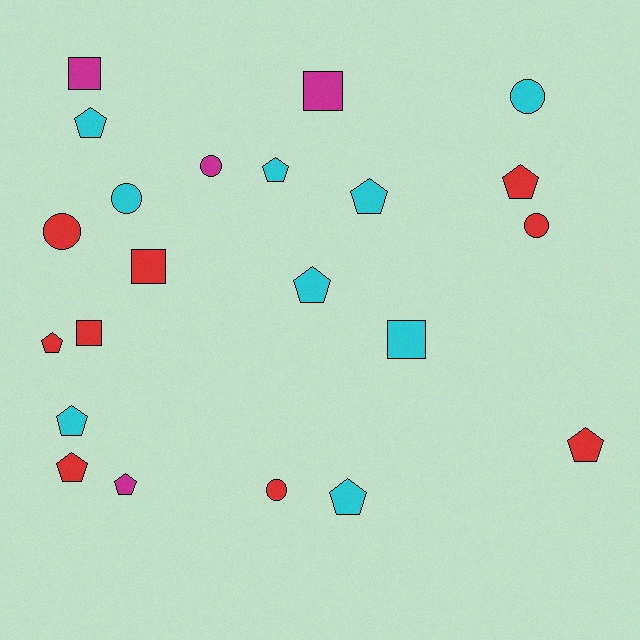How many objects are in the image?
There are 22 objects.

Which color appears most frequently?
Red, with 9 objects.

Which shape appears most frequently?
Pentagon, with 11 objects.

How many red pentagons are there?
There are 4 red pentagons.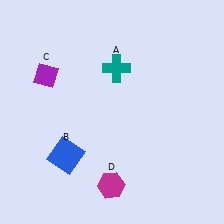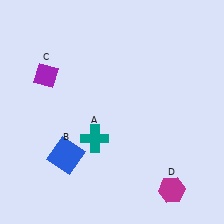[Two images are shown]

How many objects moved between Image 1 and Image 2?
2 objects moved between the two images.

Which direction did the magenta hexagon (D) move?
The magenta hexagon (D) moved right.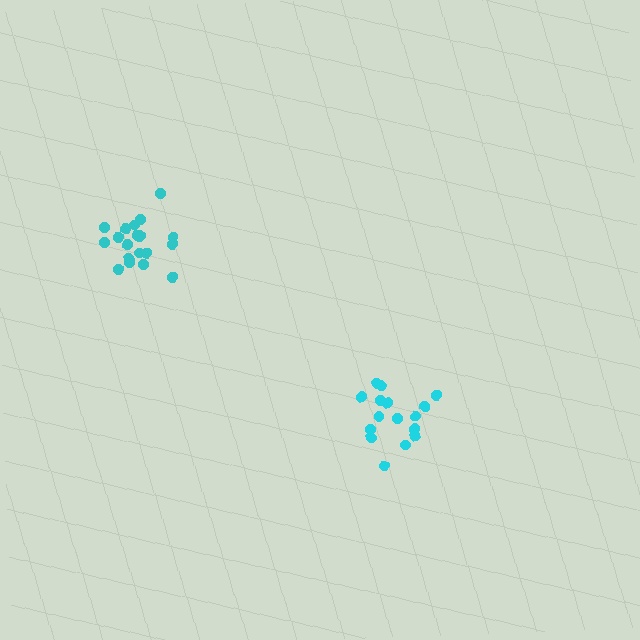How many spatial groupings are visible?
There are 2 spatial groupings.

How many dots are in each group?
Group 1: 20 dots, Group 2: 16 dots (36 total).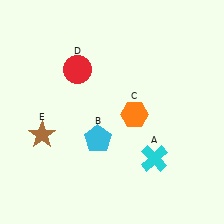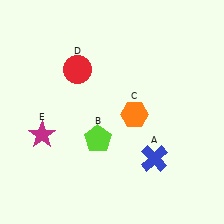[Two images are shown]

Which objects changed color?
A changed from cyan to blue. B changed from cyan to lime. E changed from brown to magenta.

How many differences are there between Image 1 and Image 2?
There are 3 differences between the two images.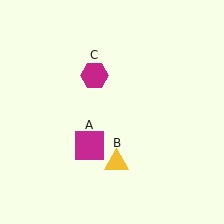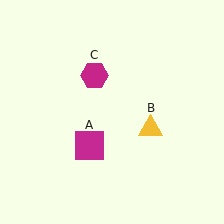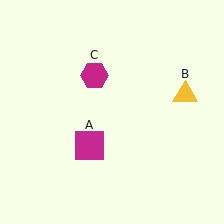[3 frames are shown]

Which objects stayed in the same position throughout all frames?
Magenta square (object A) and magenta hexagon (object C) remained stationary.